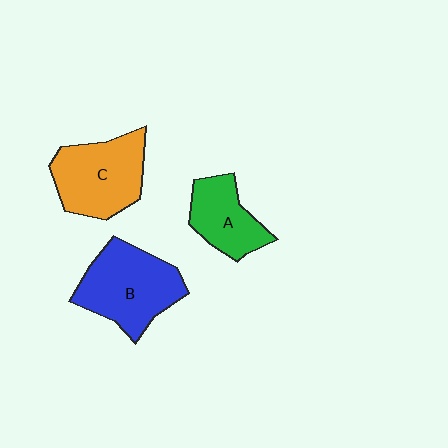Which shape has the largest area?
Shape B (blue).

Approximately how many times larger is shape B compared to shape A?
Approximately 1.5 times.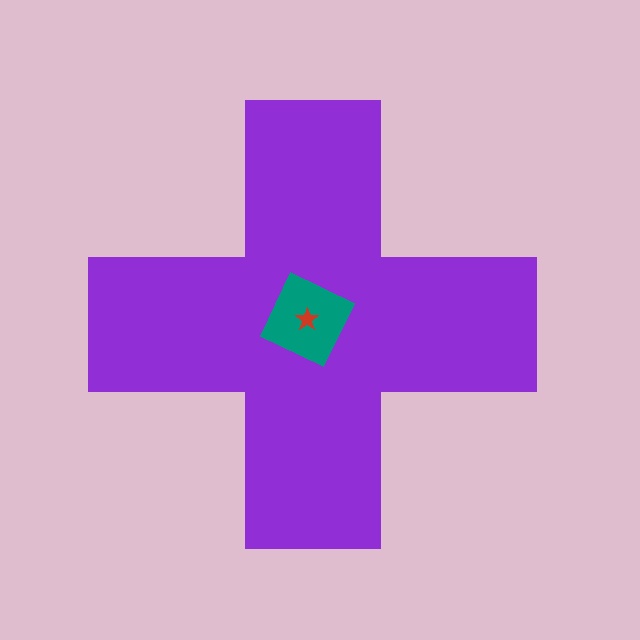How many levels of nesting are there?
3.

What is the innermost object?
The red star.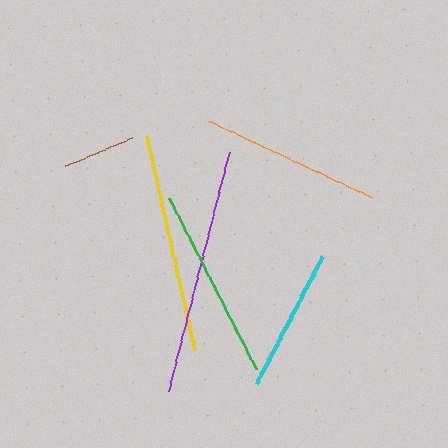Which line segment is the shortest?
The brown line is the shortest at approximately 72 pixels.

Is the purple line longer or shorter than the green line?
The purple line is longer than the green line.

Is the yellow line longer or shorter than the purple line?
The purple line is longer than the yellow line.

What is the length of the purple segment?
The purple segment is approximately 246 pixels long.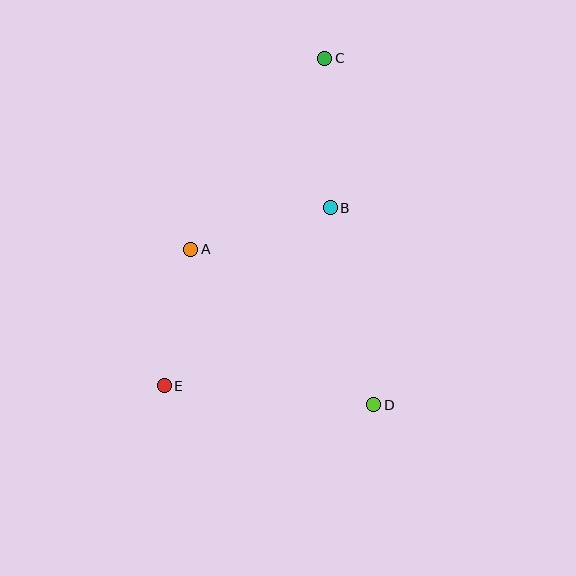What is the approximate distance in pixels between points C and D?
The distance between C and D is approximately 350 pixels.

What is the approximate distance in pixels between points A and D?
The distance between A and D is approximately 240 pixels.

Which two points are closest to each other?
Points A and E are closest to each other.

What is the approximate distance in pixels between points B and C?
The distance between B and C is approximately 150 pixels.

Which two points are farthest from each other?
Points C and E are farthest from each other.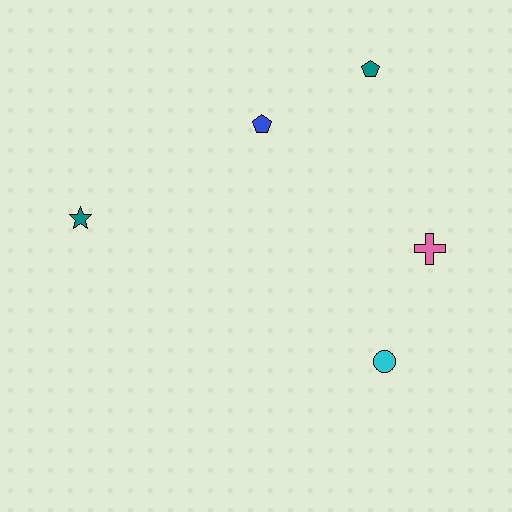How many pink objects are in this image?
There is 1 pink object.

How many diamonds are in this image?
There are no diamonds.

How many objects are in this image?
There are 5 objects.